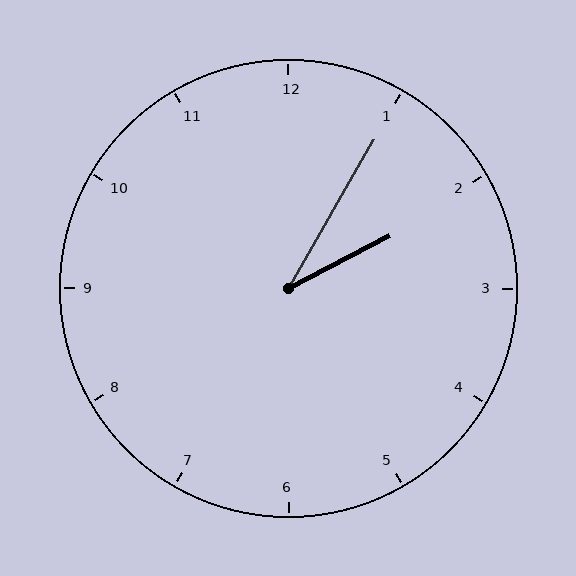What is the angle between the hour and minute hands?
Approximately 32 degrees.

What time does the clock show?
2:05.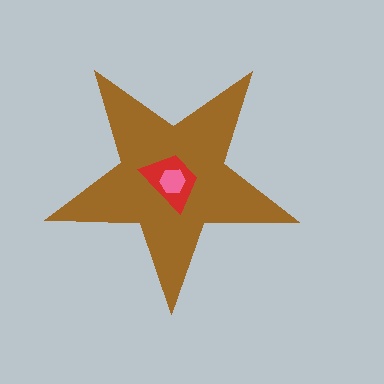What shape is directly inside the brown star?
The red trapezoid.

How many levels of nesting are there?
3.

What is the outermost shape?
The brown star.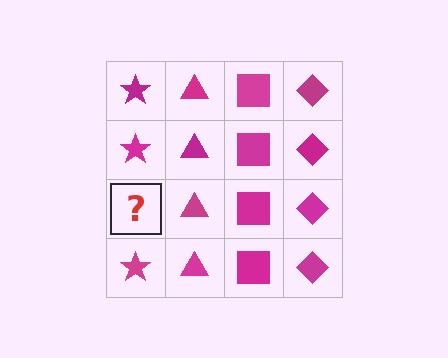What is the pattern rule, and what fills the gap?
The rule is that each column has a consistent shape. The gap should be filled with a magenta star.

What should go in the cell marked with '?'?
The missing cell should contain a magenta star.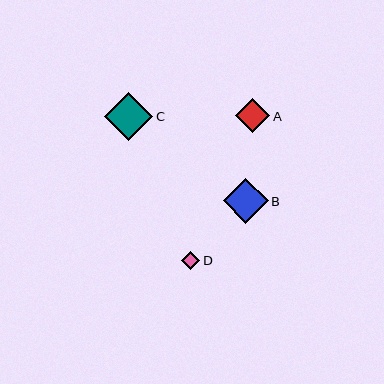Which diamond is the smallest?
Diamond D is the smallest with a size of approximately 18 pixels.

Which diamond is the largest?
Diamond C is the largest with a size of approximately 48 pixels.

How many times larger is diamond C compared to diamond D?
Diamond C is approximately 2.7 times the size of diamond D.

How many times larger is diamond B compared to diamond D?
Diamond B is approximately 2.5 times the size of diamond D.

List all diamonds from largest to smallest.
From largest to smallest: C, B, A, D.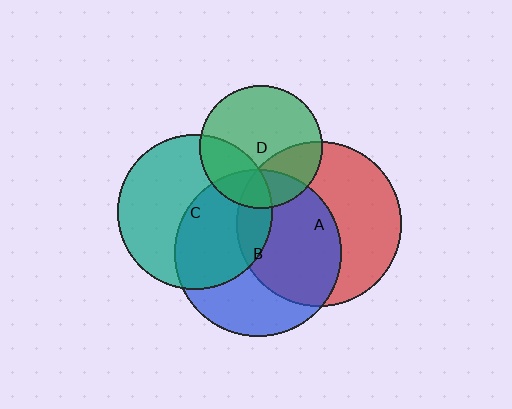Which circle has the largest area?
Circle B (blue).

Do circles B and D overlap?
Yes.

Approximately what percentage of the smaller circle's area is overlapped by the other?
Approximately 20%.